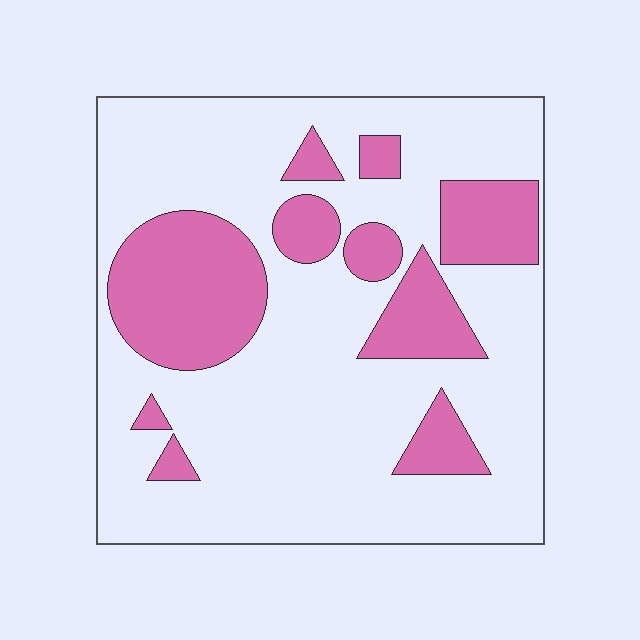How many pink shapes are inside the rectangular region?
10.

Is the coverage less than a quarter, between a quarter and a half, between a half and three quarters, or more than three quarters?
Between a quarter and a half.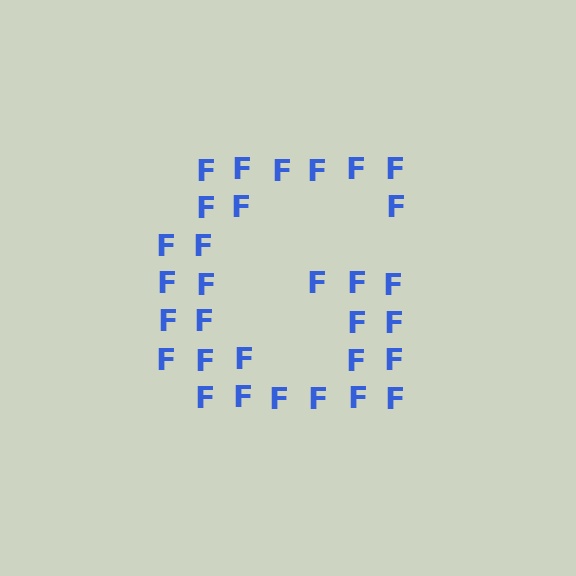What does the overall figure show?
The overall figure shows the letter G.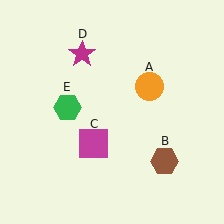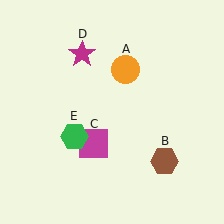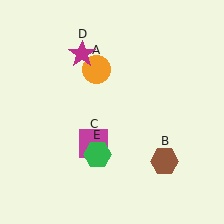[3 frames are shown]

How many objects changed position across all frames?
2 objects changed position: orange circle (object A), green hexagon (object E).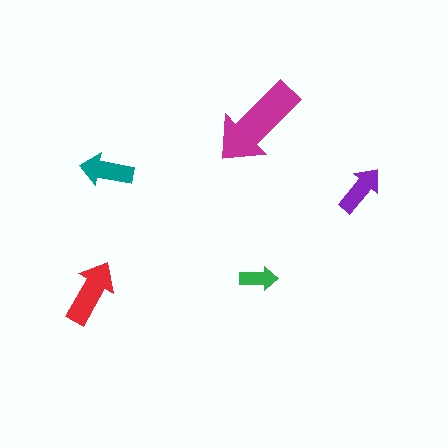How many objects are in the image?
There are 5 objects in the image.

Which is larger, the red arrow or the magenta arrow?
The magenta one.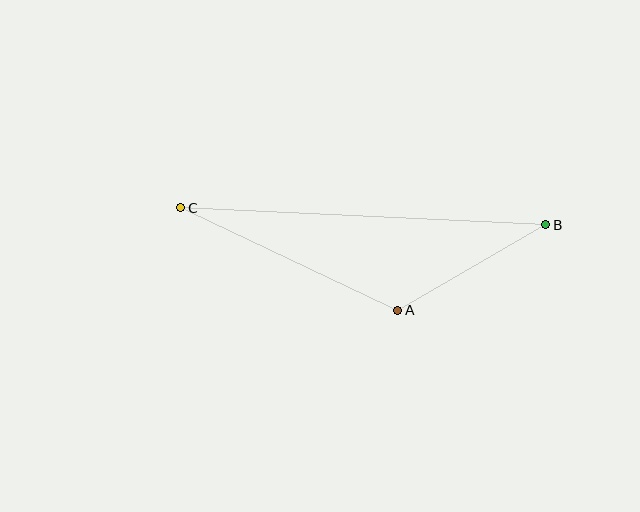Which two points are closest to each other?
Points A and B are closest to each other.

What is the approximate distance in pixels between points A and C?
The distance between A and C is approximately 240 pixels.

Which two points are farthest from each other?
Points B and C are farthest from each other.